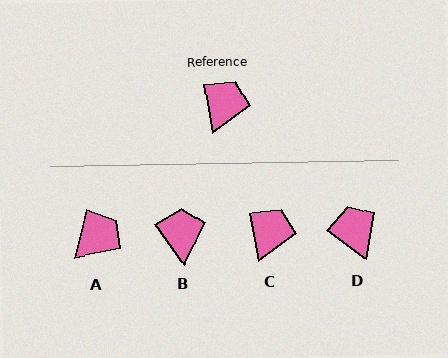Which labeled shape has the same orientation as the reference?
C.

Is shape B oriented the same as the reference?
No, it is off by about 27 degrees.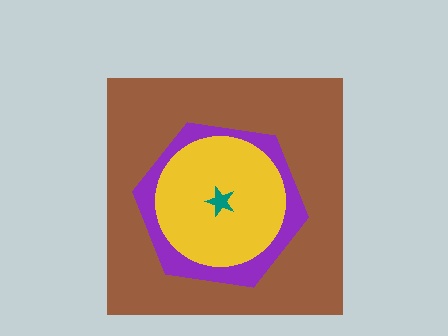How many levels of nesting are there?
4.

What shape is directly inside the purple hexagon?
The yellow circle.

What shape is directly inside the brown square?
The purple hexagon.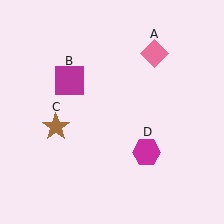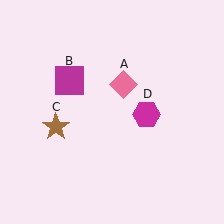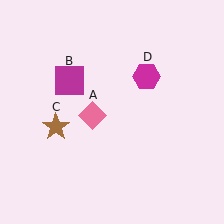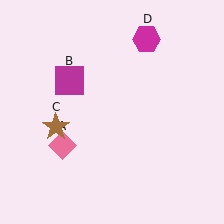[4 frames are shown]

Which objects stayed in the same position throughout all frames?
Magenta square (object B) and brown star (object C) remained stationary.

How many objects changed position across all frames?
2 objects changed position: pink diamond (object A), magenta hexagon (object D).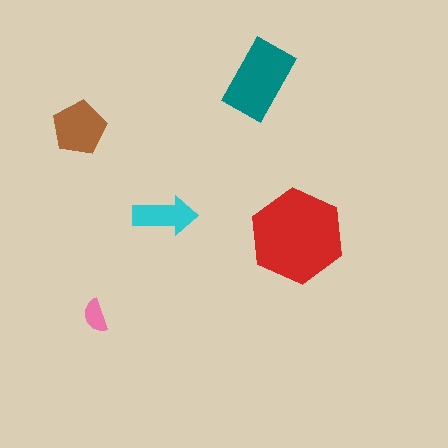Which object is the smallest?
The pink semicircle.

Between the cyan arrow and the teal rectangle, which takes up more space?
The teal rectangle.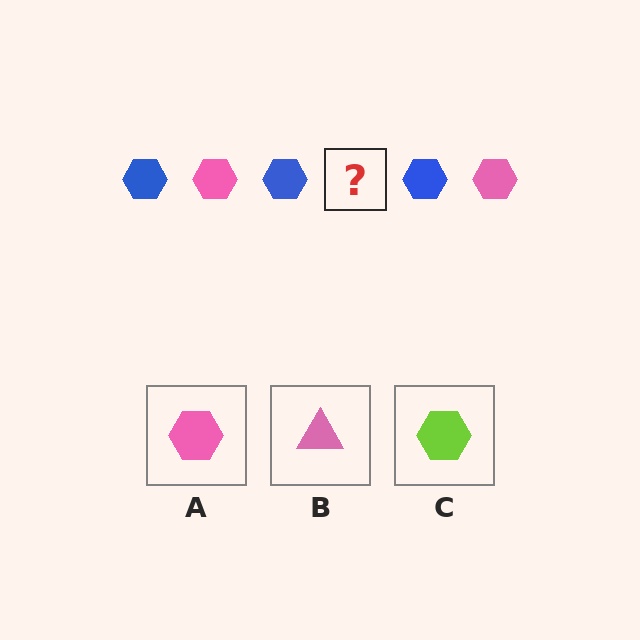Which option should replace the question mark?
Option A.